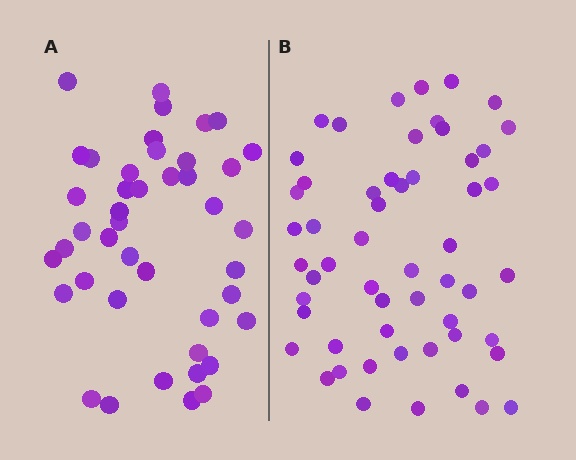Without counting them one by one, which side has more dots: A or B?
Region B (the right region) has more dots.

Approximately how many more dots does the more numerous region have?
Region B has roughly 12 or so more dots than region A.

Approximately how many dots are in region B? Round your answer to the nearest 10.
About 60 dots. (The exact count is 55, which rounds to 60.)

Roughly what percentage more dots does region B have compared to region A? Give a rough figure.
About 30% more.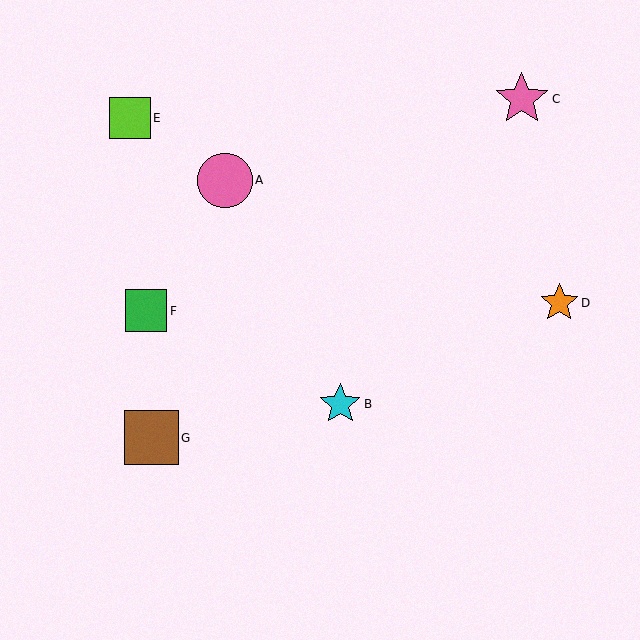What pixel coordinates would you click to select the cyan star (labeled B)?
Click at (340, 404) to select the cyan star B.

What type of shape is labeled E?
Shape E is a lime square.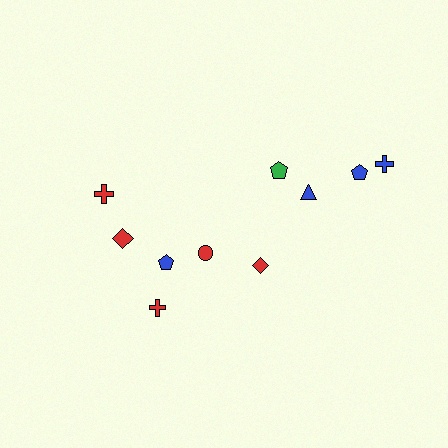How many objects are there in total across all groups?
There are 10 objects.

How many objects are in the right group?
There are 4 objects.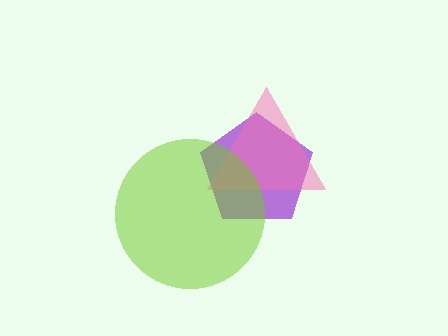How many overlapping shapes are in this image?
There are 3 overlapping shapes in the image.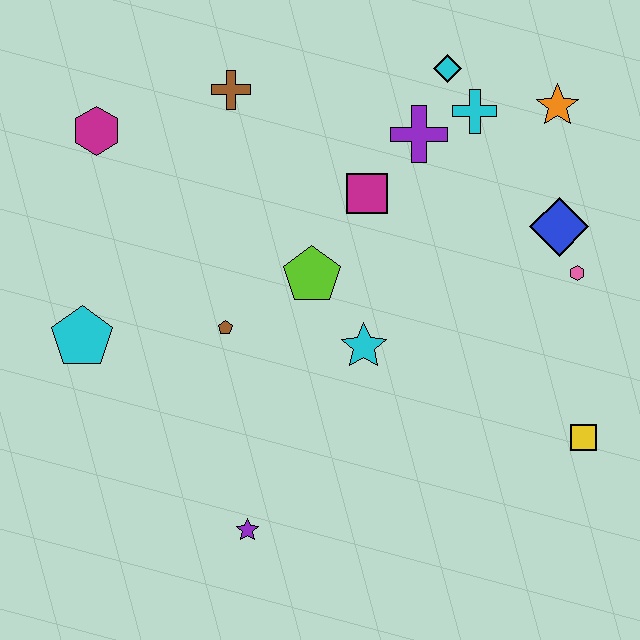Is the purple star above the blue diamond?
No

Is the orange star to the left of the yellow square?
Yes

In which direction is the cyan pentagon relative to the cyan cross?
The cyan pentagon is to the left of the cyan cross.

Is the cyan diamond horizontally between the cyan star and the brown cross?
No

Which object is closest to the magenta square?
The purple cross is closest to the magenta square.